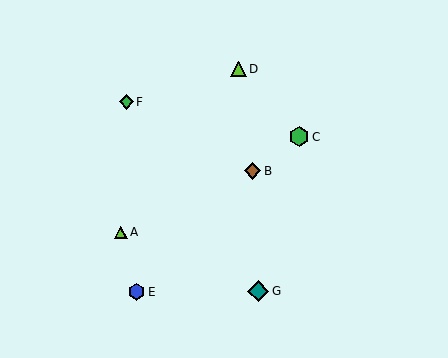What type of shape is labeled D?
Shape D is a lime triangle.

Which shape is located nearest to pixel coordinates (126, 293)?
The blue hexagon (labeled E) at (137, 292) is nearest to that location.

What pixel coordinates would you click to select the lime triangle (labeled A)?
Click at (121, 232) to select the lime triangle A.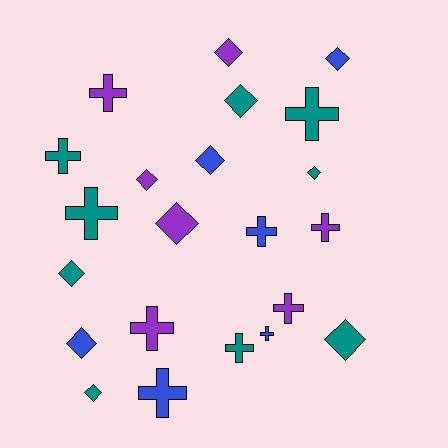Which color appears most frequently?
Teal, with 9 objects.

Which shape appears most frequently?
Cross, with 11 objects.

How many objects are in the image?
There are 22 objects.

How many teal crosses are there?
There are 4 teal crosses.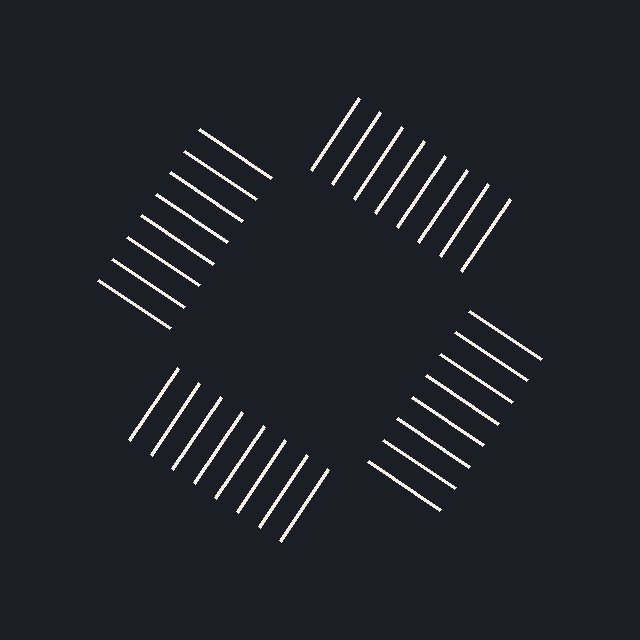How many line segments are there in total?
32 — 8 along each of the 4 edges.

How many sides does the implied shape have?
4 sides — the line-ends trace a square.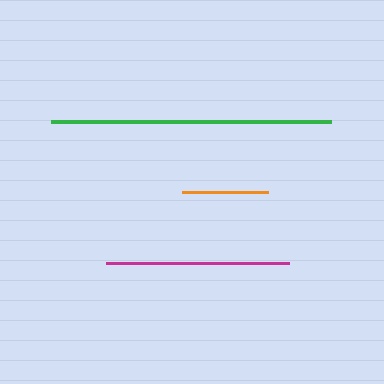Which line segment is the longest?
The green line is the longest at approximately 281 pixels.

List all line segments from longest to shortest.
From longest to shortest: green, magenta, orange.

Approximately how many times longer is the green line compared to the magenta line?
The green line is approximately 1.5 times the length of the magenta line.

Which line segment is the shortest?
The orange line is the shortest at approximately 86 pixels.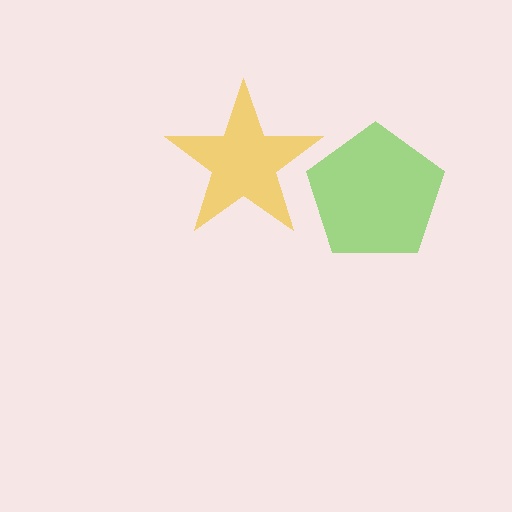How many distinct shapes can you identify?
There are 2 distinct shapes: a lime pentagon, a yellow star.